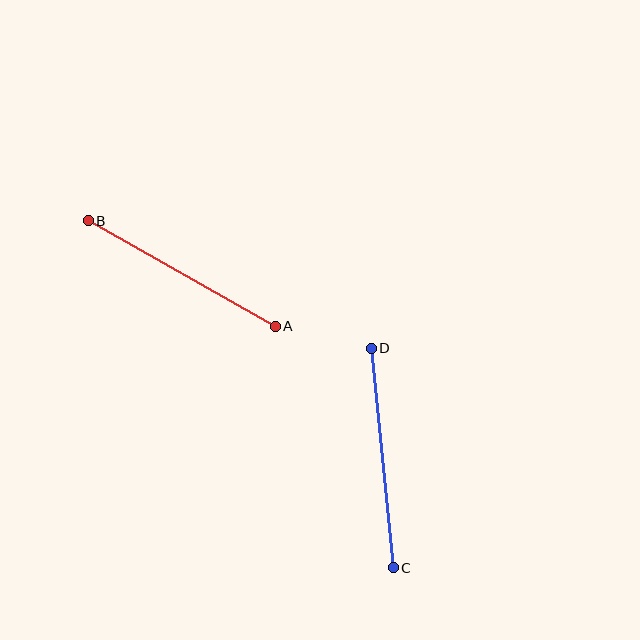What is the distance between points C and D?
The distance is approximately 220 pixels.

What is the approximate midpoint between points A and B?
The midpoint is at approximately (182, 274) pixels.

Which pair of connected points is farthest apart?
Points C and D are farthest apart.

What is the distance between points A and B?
The distance is approximately 215 pixels.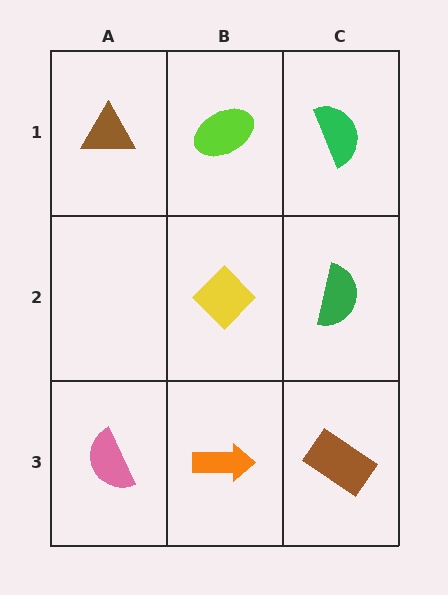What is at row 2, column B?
A yellow diamond.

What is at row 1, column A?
A brown triangle.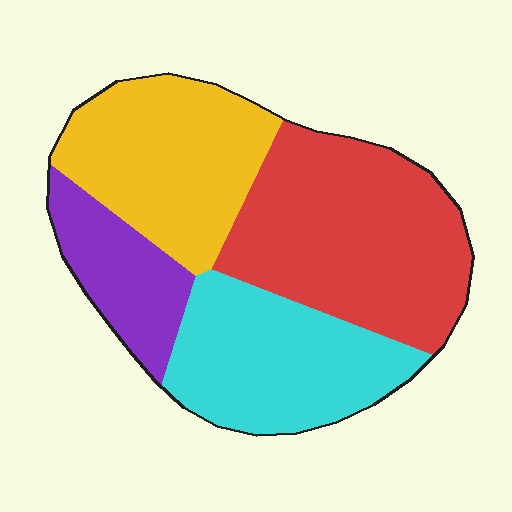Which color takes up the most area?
Red, at roughly 35%.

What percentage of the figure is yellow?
Yellow takes up about one quarter (1/4) of the figure.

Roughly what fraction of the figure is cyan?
Cyan covers around 25% of the figure.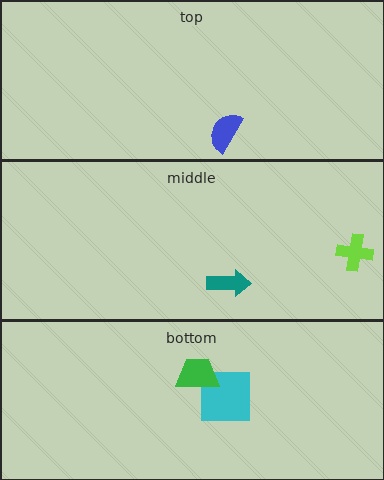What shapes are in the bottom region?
The cyan square, the green trapezoid.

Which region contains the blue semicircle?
The top region.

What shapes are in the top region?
The blue semicircle.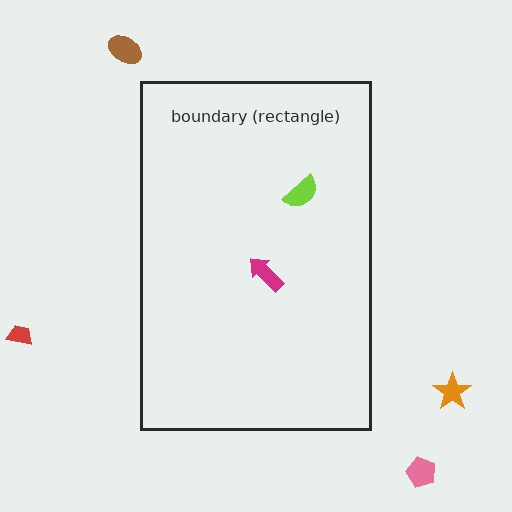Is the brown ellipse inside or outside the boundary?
Outside.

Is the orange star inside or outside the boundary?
Outside.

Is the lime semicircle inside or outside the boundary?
Inside.